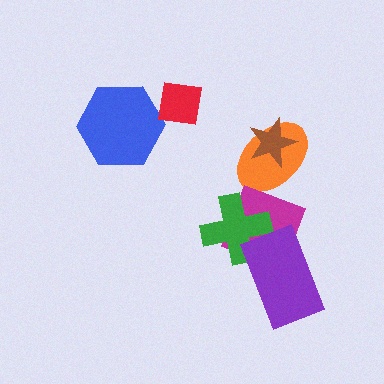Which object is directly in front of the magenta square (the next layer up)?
The green cross is directly in front of the magenta square.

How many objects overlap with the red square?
1 object overlaps with the red square.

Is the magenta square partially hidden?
Yes, it is partially covered by another shape.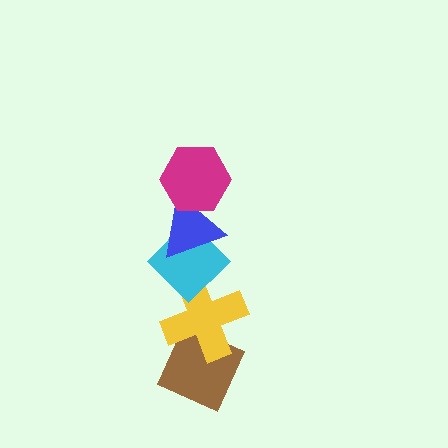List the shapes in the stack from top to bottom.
From top to bottom: the magenta hexagon, the blue triangle, the cyan diamond, the yellow cross, the brown diamond.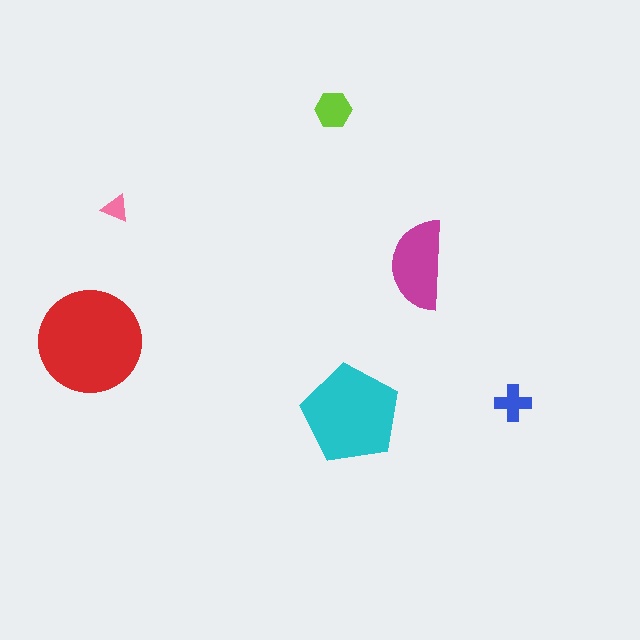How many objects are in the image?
There are 6 objects in the image.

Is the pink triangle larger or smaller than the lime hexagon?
Smaller.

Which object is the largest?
The red circle.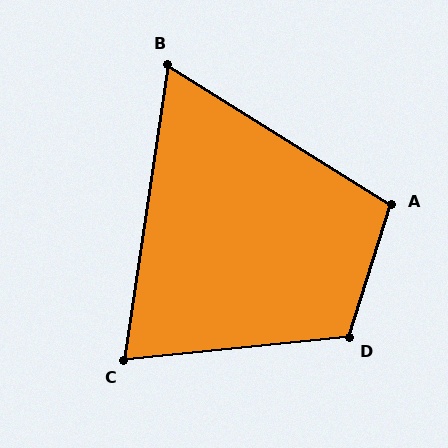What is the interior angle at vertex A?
Approximately 104 degrees (obtuse).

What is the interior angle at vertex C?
Approximately 76 degrees (acute).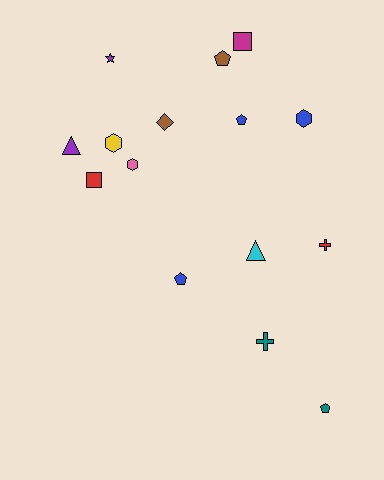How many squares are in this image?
There are 2 squares.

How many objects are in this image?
There are 15 objects.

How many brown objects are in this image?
There are 2 brown objects.